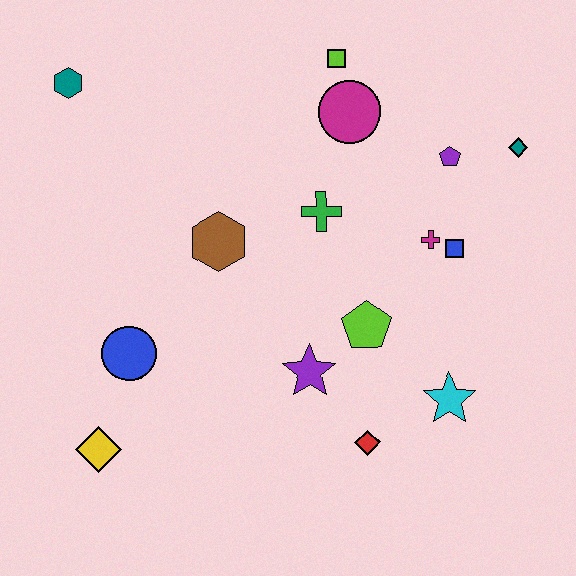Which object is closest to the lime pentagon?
The purple star is closest to the lime pentagon.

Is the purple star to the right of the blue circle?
Yes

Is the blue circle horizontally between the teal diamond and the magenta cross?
No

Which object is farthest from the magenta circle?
The yellow diamond is farthest from the magenta circle.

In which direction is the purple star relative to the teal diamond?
The purple star is below the teal diamond.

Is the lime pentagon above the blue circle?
Yes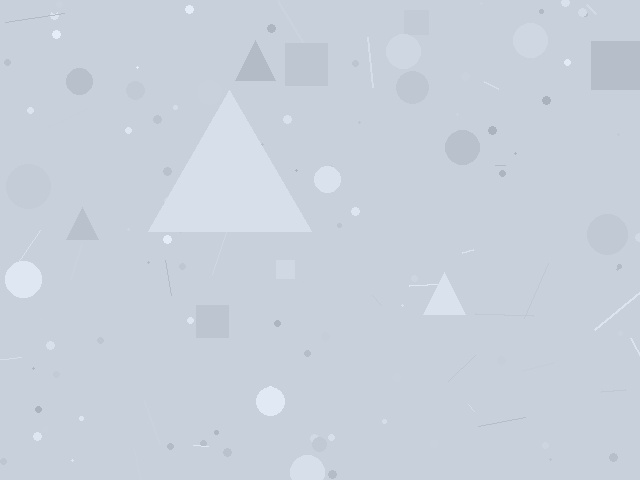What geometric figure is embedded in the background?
A triangle is embedded in the background.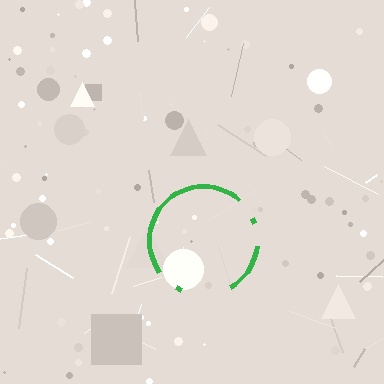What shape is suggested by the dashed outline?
The dashed outline suggests a circle.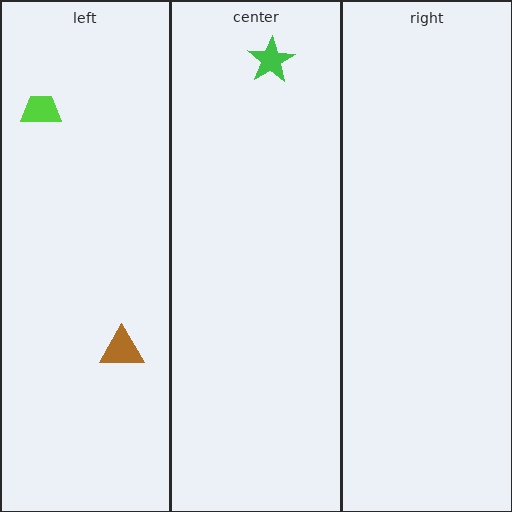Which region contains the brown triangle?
The left region.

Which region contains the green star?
The center region.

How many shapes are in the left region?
2.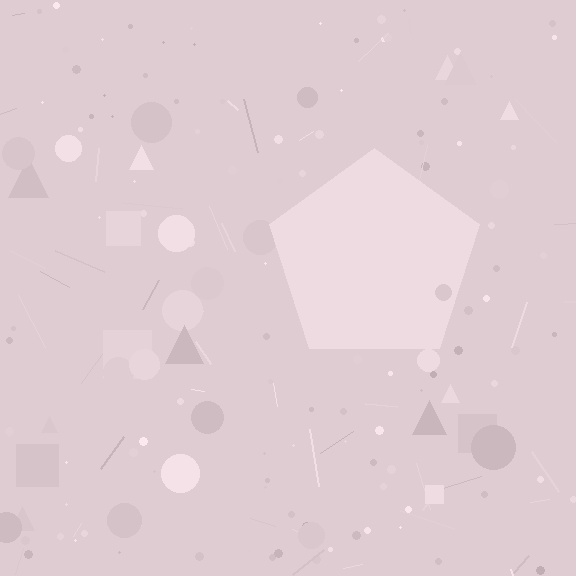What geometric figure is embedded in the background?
A pentagon is embedded in the background.